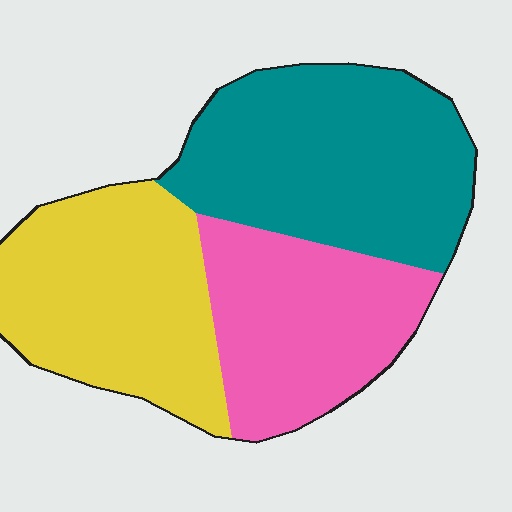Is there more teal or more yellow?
Teal.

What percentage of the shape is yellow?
Yellow takes up about one third (1/3) of the shape.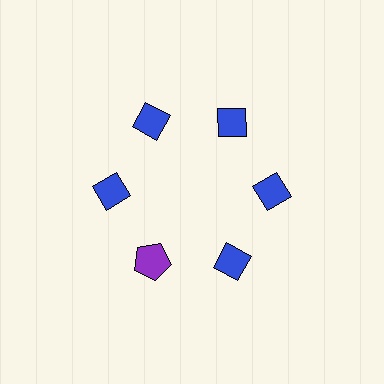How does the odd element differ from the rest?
It differs in both color (purple instead of blue) and shape (pentagon instead of diamond).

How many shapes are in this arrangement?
There are 6 shapes arranged in a ring pattern.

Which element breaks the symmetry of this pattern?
The purple pentagon at roughly the 7 o'clock position breaks the symmetry. All other shapes are blue diamonds.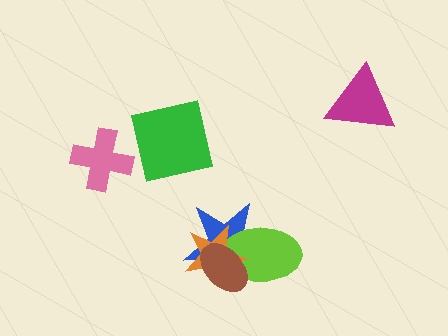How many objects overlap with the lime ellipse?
3 objects overlap with the lime ellipse.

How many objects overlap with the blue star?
3 objects overlap with the blue star.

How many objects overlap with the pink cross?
0 objects overlap with the pink cross.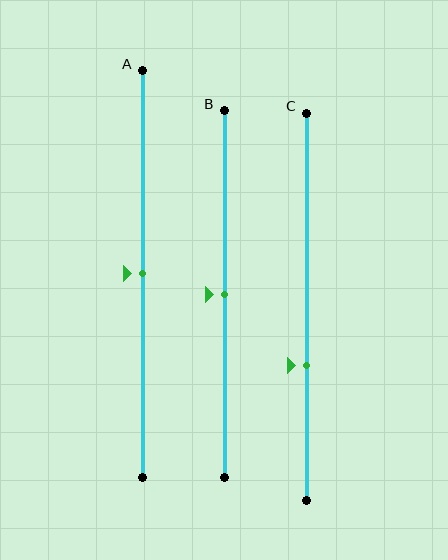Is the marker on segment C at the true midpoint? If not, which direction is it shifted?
No, the marker on segment C is shifted downward by about 15% of the segment length.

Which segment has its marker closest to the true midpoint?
Segment A has its marker closest to the true midpoint.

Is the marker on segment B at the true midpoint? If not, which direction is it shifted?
Yes, the marker on segment B is at the true midpoint.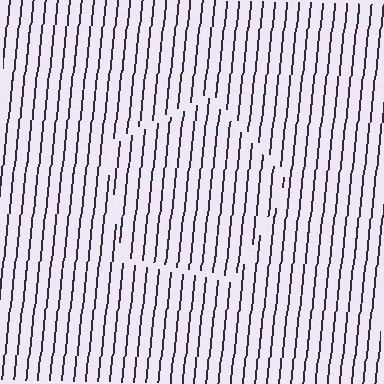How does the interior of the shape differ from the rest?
The interior of the shape contains the same grating, shifted by half a period — the contour is defined by the phase discontinuity where line-ends from the inner and outer gratings abut.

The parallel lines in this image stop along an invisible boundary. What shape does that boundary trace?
An illusory pentagon. The interior of the shape contains the same grating, shifted by half a period — the contour is defined by the phase discontinuity where line-ends from the inner and outer gratings abut.